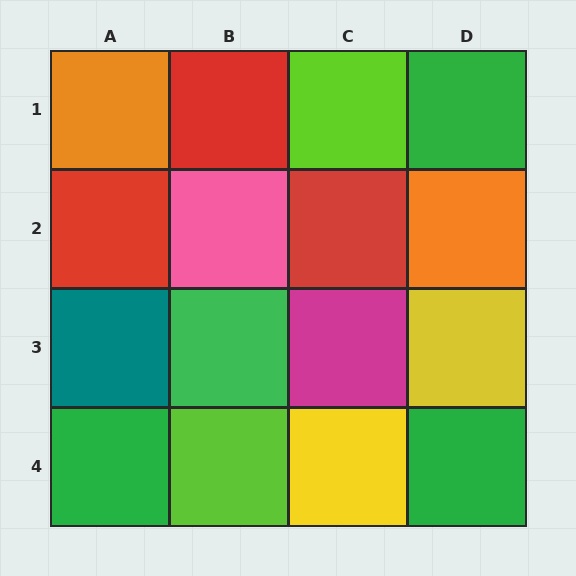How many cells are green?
4 cells are green.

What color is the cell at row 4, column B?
Lime.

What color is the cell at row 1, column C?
Lime.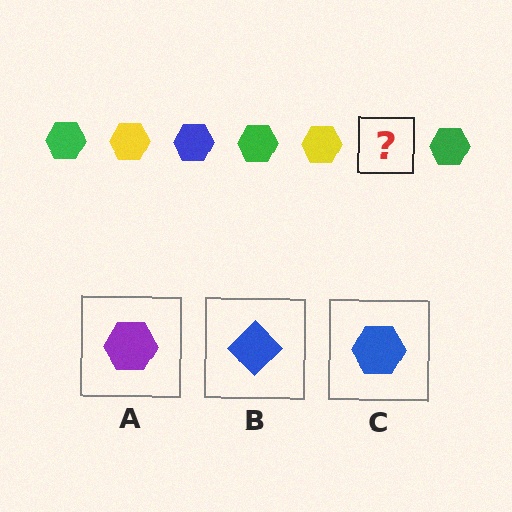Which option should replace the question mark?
Option C.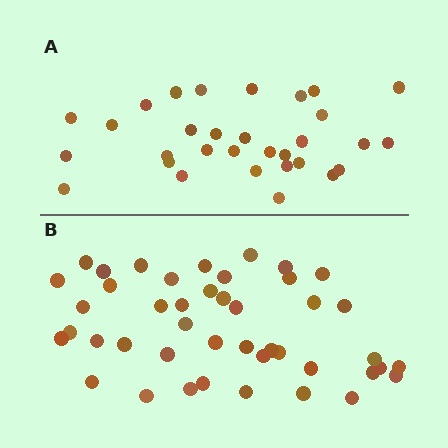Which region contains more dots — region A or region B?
Region B (the bottom region) has more dots.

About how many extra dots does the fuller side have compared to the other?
Region B has approximately 15 more dots than region A.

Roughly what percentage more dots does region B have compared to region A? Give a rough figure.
About 40% more.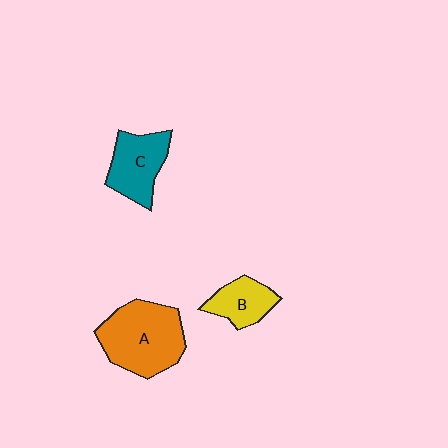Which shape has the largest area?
Shape A (orange).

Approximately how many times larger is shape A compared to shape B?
Approximately 2.0 times.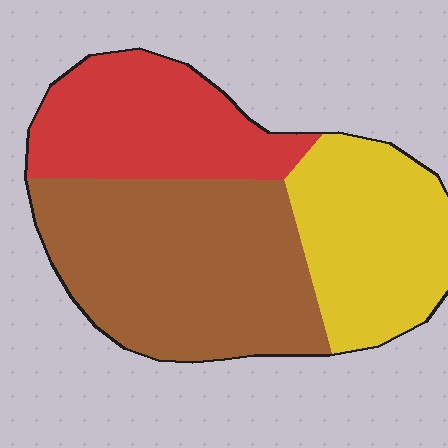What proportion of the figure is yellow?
Yellow covers about 30% of the figure.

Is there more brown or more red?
Brown.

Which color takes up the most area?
Brown, at roughly 45%.